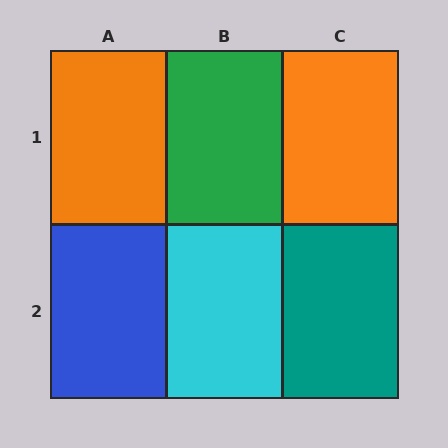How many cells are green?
1 cell is green.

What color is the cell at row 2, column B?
Cyan.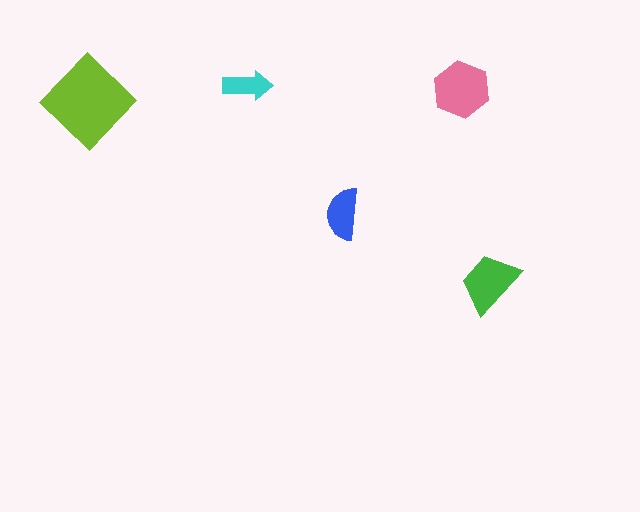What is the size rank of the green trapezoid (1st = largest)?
3rd.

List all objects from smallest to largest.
The cyan arrow, the blue semicircle, the green trapezoid, the pink hexagon, the lime diamond.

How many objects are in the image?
There are 5 objects in the image.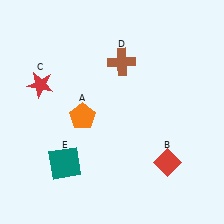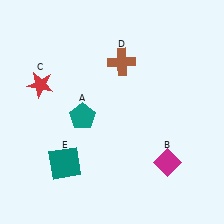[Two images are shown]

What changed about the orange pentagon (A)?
In Image 1, A is orange. In Image 2, it changed to teal.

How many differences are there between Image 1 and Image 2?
There are 2 differences between the two images.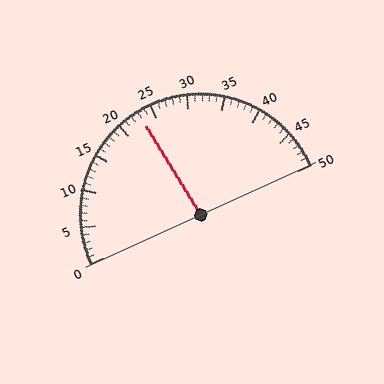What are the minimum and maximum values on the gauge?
The gauge ranges from 0 to 50.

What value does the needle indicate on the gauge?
The needle indicates approximately 23.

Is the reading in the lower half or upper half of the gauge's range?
The reading is in the lower half of the range (0 to 50).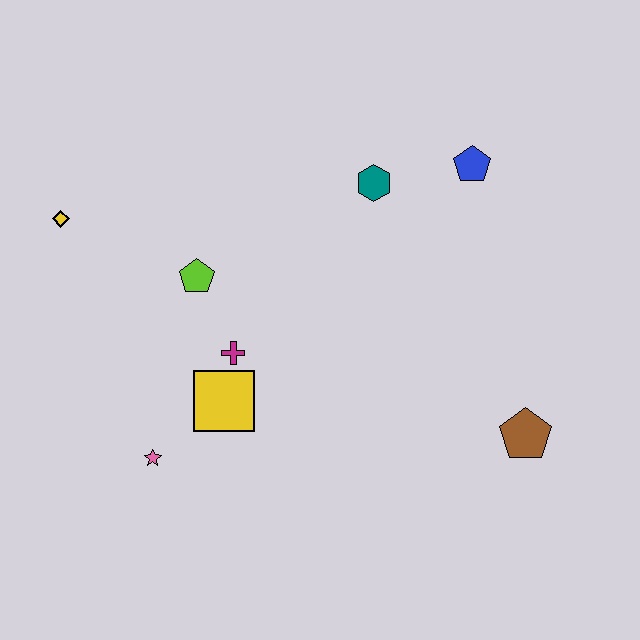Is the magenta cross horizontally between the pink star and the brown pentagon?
Yes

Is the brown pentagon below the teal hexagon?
Yes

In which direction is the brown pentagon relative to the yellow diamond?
The brown pentagon is to the right of the yellow diamond.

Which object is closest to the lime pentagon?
The magenta cross is closest to the lime pentagon.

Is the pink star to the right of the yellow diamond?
Yes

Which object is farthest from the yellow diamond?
The brown pentagon is farthest from the yellow diamond.